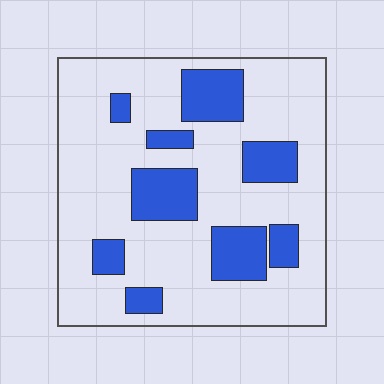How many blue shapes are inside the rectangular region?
9.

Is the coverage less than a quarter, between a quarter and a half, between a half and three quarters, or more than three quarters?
Less than a quarter.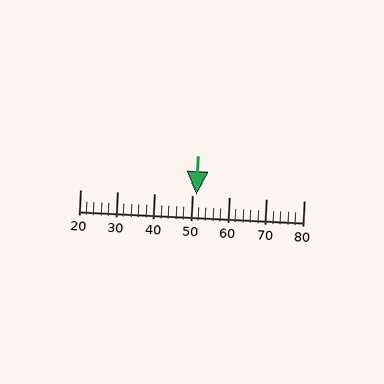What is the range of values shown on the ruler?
The ruler shows values from 20 to 80.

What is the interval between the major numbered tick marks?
The major tick marks are spaced 10 units apart.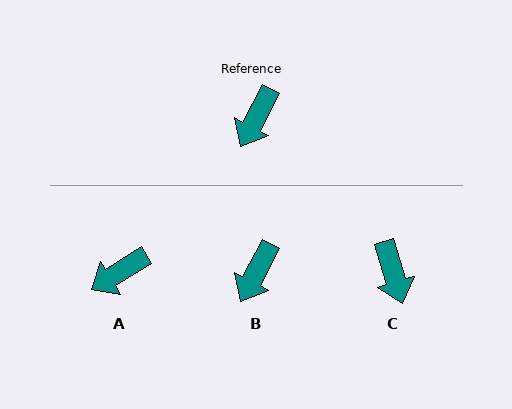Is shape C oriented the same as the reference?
No, it is off by about 44 degrees.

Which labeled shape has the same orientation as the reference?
B.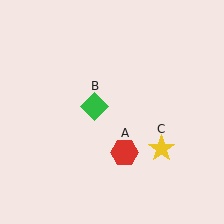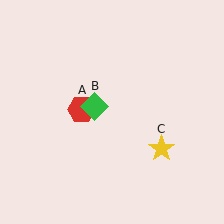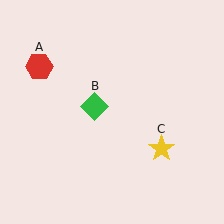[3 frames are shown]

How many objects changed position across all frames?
1 object changed position: red hexagon (object A).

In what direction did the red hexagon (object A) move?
The red hexagon (object A) moved up and to the left.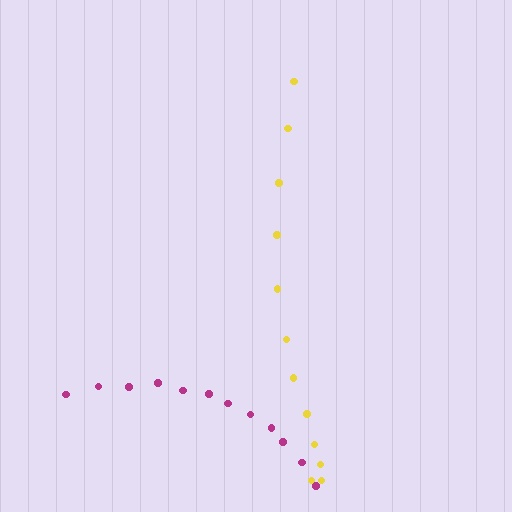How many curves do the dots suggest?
There are 2 distinct paths.